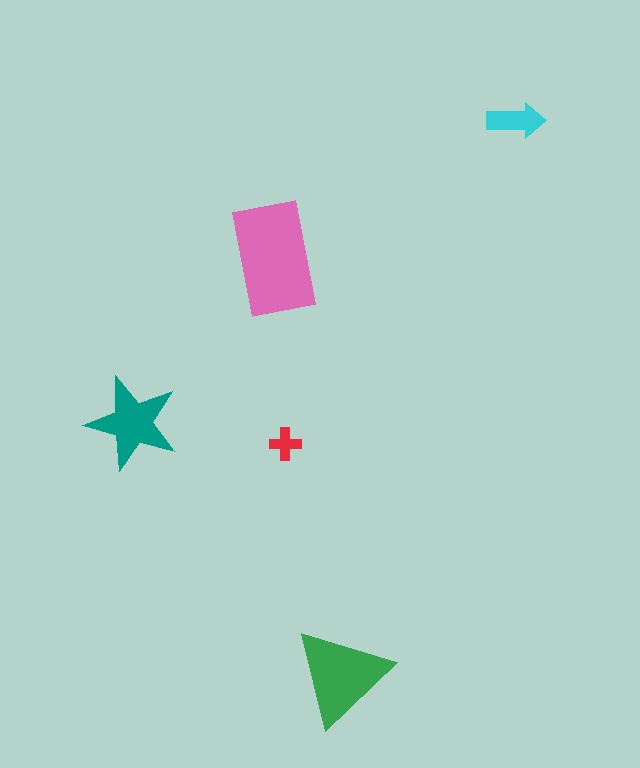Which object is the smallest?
The red cross.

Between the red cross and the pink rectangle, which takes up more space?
The pink rectangle.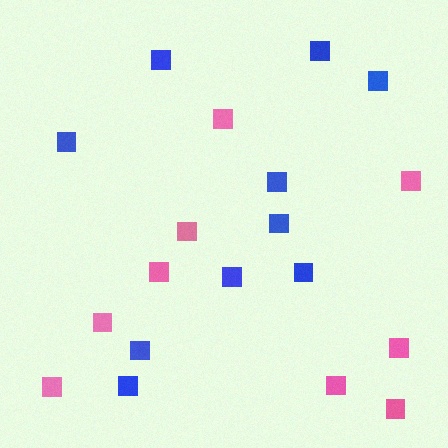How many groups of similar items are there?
There are 2 groups: one group of pink squares (9) and one group of blue squares (10).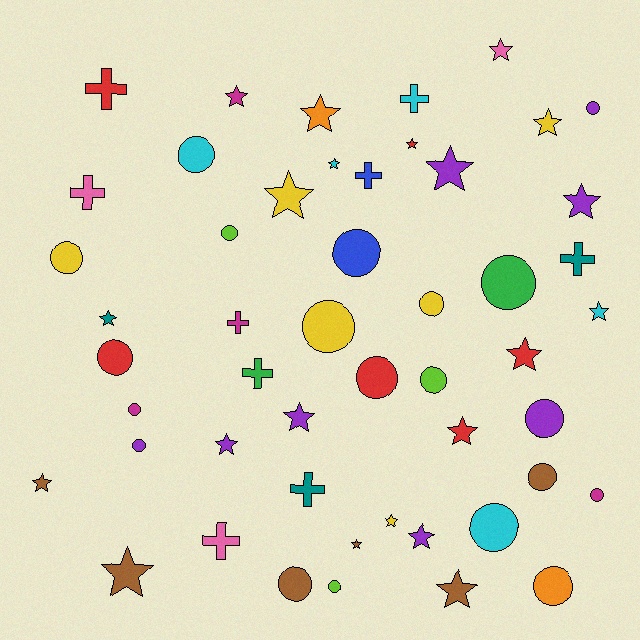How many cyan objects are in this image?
There are 5 cyan objects.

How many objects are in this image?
There are 50 objects.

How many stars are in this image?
There are 21 stars.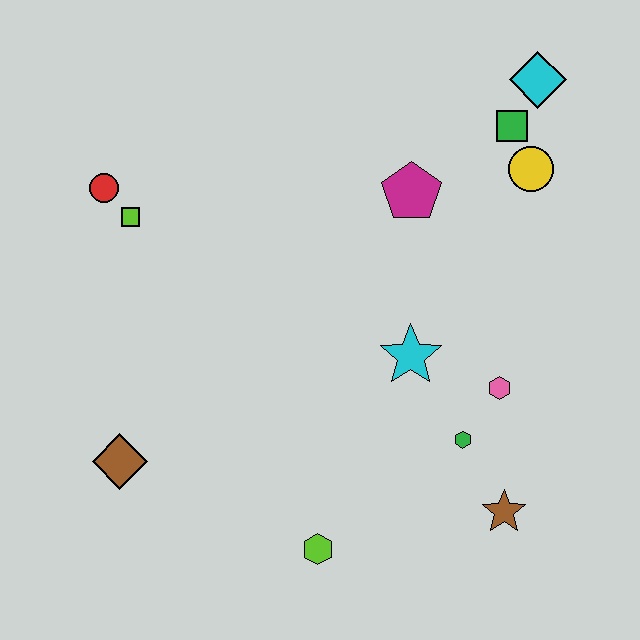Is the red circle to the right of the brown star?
No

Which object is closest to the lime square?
The red circle is closest to the lime square.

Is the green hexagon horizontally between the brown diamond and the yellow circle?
Yes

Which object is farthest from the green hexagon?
The red circle is farthest from the green hexagon.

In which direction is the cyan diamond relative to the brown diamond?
The cyan diamond is to the right of the brown diamond.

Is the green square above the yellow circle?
Yes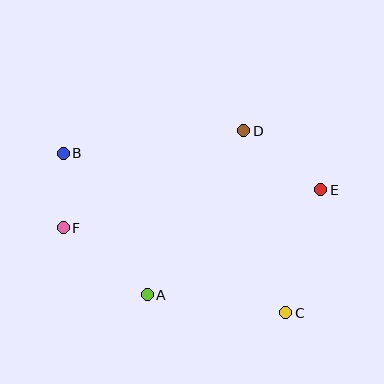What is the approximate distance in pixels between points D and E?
The distance between D and E is approximately 97 pixels.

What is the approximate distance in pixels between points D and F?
The distance between D and F is approximately 205 pixels.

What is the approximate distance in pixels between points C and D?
The distance between C and D is approximately 187 pixels.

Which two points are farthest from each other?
Points B and C are farthest from each other.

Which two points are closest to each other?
Points B and F are closest to each other.